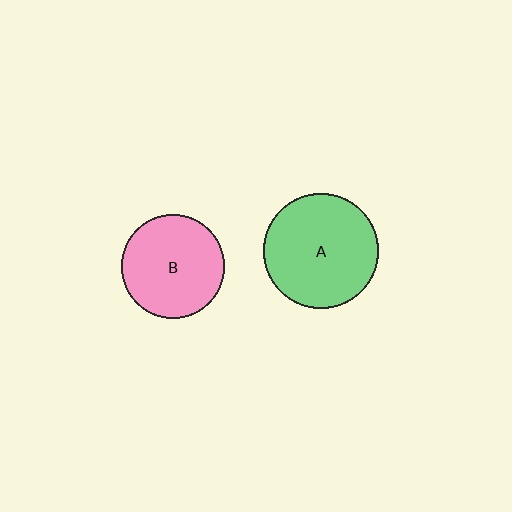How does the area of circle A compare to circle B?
Approximately 1.2 times.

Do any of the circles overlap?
No, none of the circles overlap.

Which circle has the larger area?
Circle A (green).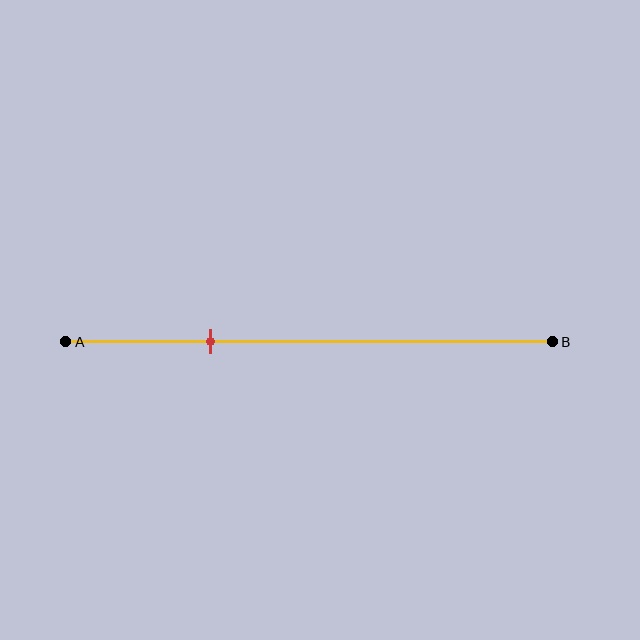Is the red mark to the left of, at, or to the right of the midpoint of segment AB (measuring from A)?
The red mark is to the left of the midpoint of segment AB.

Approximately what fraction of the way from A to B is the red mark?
The red mark is approximately 30% of the way from A to B.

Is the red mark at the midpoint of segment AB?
No, the mark is at about 30% from A, not at the 50% midpoint.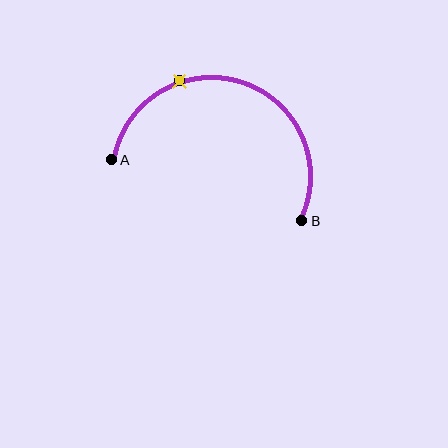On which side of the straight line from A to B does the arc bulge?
The arc bulges above the straight line connecting A and B.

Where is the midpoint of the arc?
The arc midpoint is the point on the curve farthest from the straight line joining A and B. It sits above that line.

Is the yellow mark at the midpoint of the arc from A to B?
No. The yellow mark lies on the arc but is closer to endpoint A. The arc midpoint would be at the point on the curve equidistant along the arc from both A and B.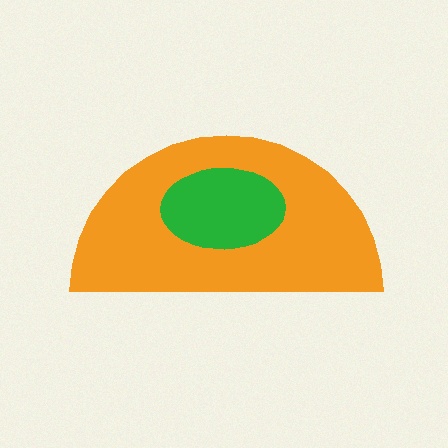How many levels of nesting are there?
2.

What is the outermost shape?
The orange semicircle.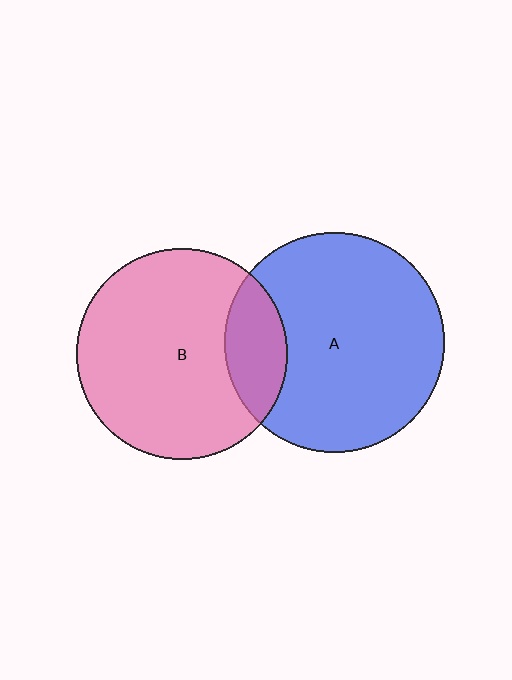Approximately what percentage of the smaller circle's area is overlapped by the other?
Approximately 20%.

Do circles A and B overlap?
Yes.